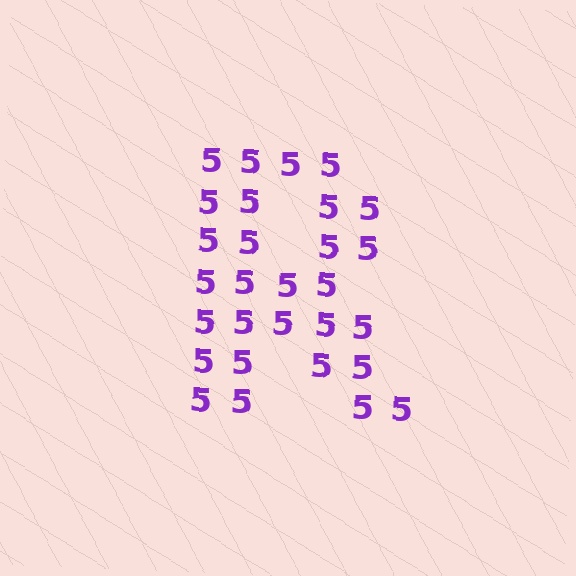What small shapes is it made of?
It is made of small digit 5's.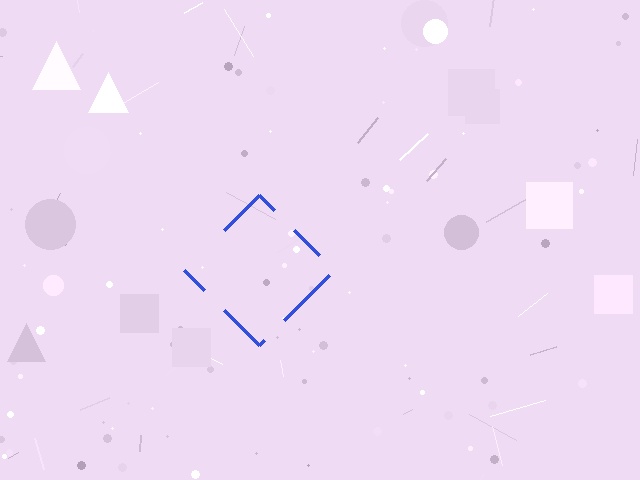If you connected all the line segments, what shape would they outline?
They would outline a diamond.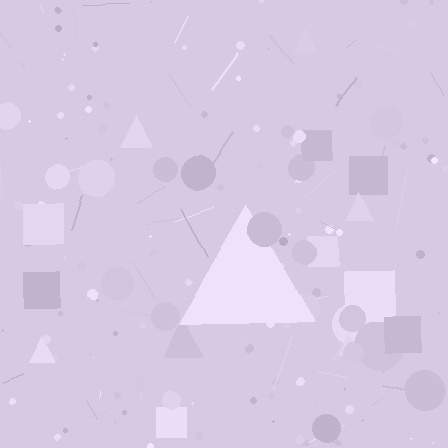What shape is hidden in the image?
A triangle is hidden in the image.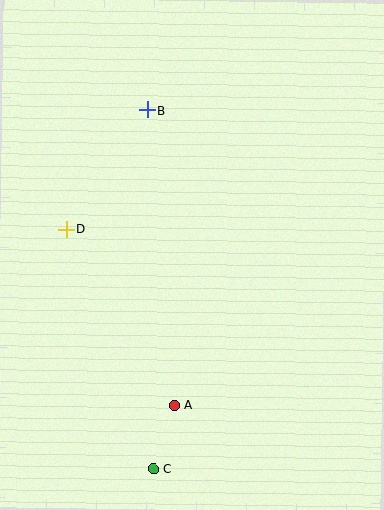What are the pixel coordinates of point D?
Point D is at (67, 230).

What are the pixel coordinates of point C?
Point C is at (153, 469).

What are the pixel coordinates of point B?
Point B is at (148, 110).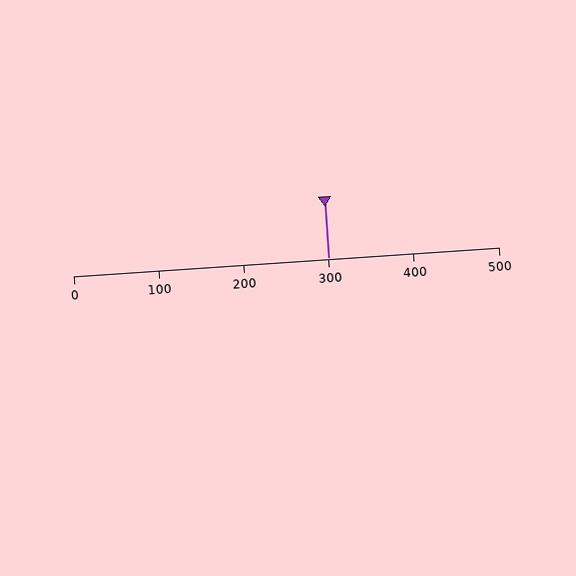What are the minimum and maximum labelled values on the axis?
The axis runs from 0 to 500.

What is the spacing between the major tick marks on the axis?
The major ticks are spaced 100 apart.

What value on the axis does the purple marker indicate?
The marker indicates approximately 300.